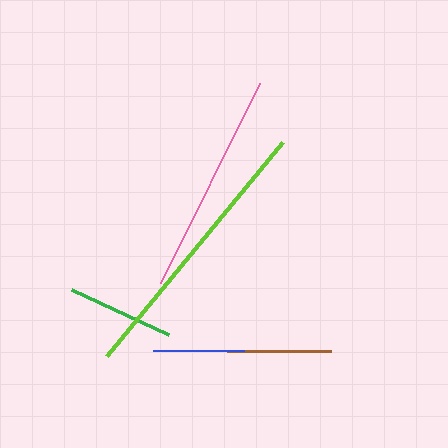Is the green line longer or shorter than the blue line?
The green line is longer than the blue line.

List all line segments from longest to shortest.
From longest to shortest: lime, pink, green, brown, blue.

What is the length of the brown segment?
The brown segment is approximately 104 pixels long.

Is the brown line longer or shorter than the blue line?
The brown line is longer than the blue line.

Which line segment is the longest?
The lime line is the longest at approximately 277 pixels.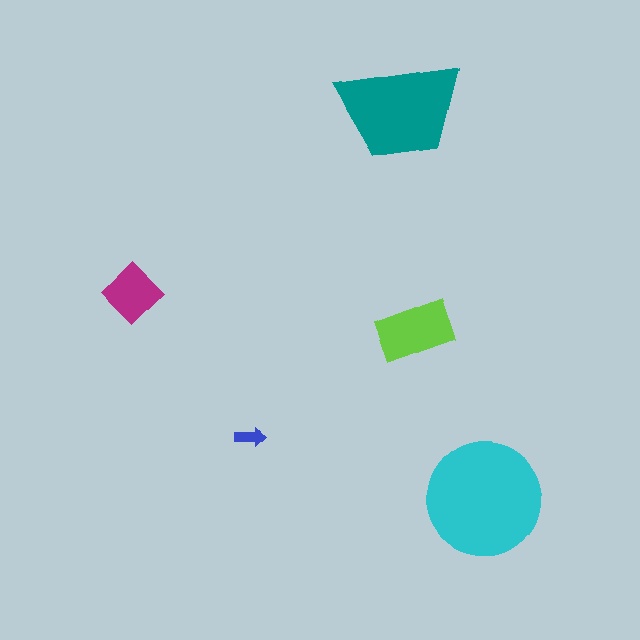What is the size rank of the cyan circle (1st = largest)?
1st.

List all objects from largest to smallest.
The cyan circle, the teal trapezoid, the lime rectangle, the magenta diamond, the blue arrow.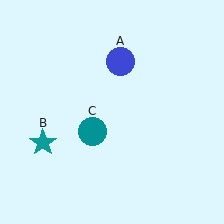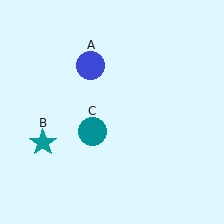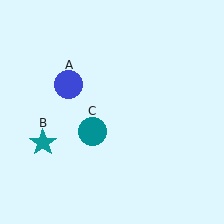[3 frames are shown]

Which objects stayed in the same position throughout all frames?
Teal star (object B) and teal circle (object C) remained stationary.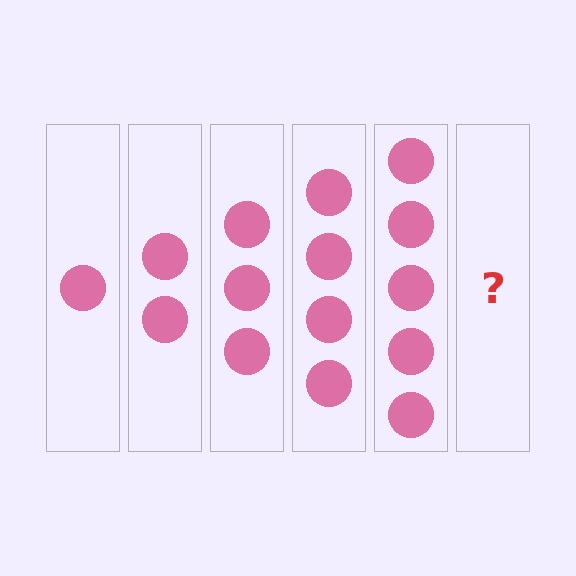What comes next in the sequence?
The next element should be 6 circles.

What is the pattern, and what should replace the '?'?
The pattern is that each step adds one more circle. The '?' should be 6 circles.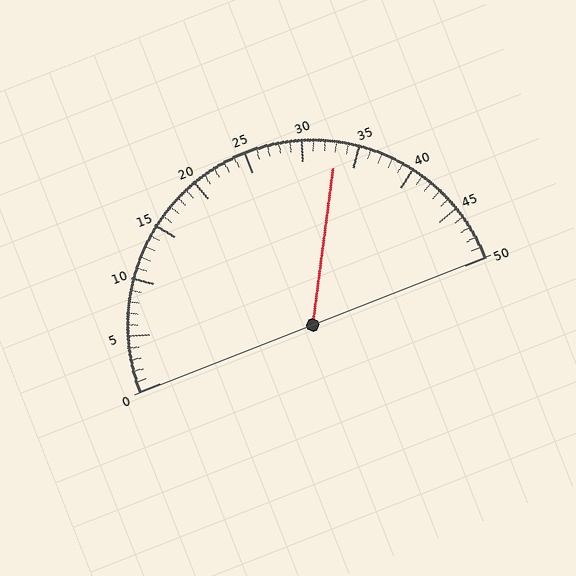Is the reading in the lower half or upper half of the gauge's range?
The reading is in the upper half of the range (0 to 50).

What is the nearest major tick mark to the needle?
The nearest major tick mark is 35.